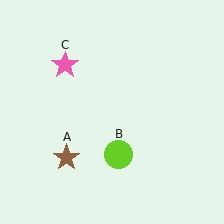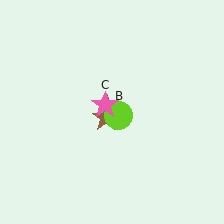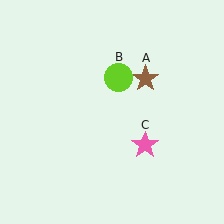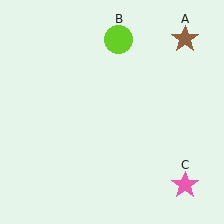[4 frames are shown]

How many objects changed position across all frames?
3 objects changed position: brown star (object A), lime circle (object B), pink star (object C).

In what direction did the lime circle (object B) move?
The lime circle (object B) moved up.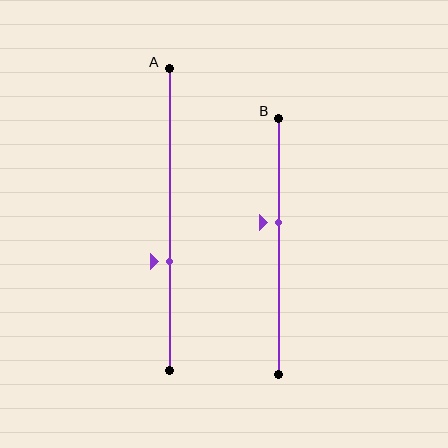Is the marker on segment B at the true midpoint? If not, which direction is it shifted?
No, the marker on segment B is shifted upward by about 10% of the segment length.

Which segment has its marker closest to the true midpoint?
Segment B has its marker closest to the true midpoint.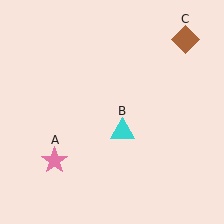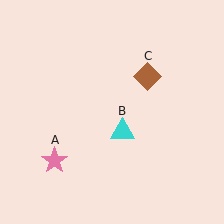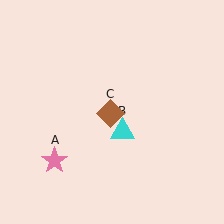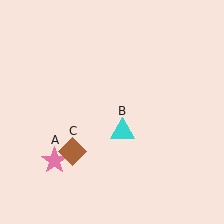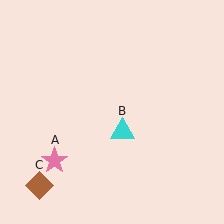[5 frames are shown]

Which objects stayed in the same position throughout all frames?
Pink star (object A) and cyan triangle (object B) remained stationary.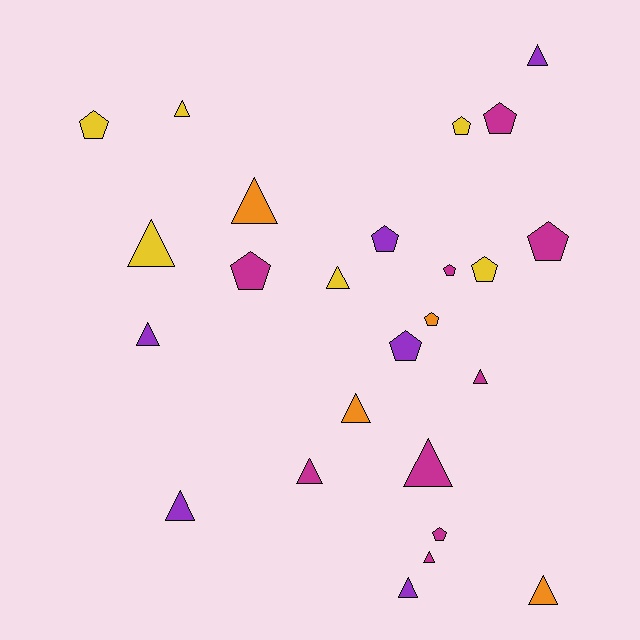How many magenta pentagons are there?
There are 5 magenta pentagons.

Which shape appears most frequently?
Triangle, with 14 objects.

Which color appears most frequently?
Magenta, with 9 objects.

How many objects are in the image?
There are 25 objects.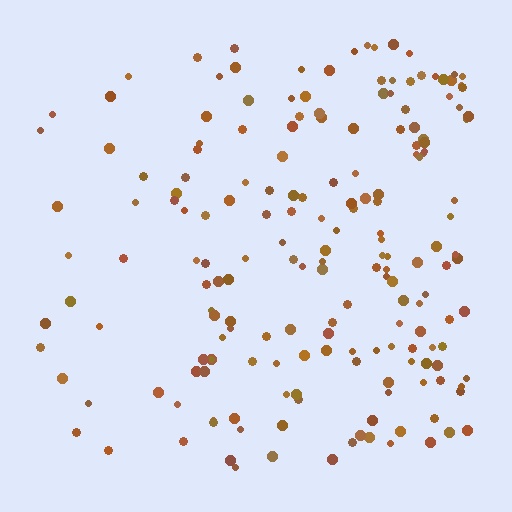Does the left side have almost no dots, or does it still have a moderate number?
Still a moderate number, just noticeably fewer than the right.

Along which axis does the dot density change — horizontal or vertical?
Horizontal.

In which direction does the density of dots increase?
From left to right, with the right side densest.